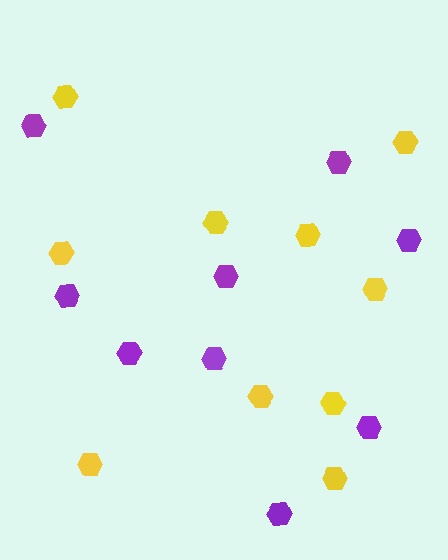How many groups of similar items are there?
There are 2 groups: one group of yellow hexagons (10) and one group of purple hexagons (9).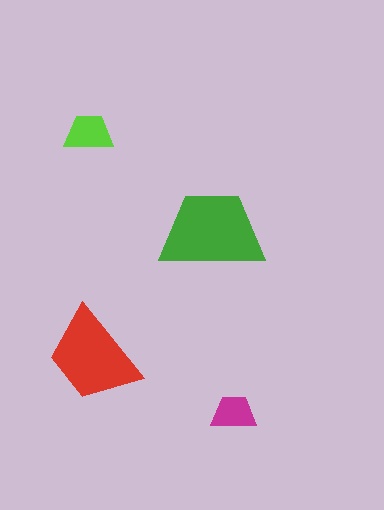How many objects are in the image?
There are 4 objects in the image.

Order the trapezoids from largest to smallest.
the green one, the red one, the lime one, the magenta one.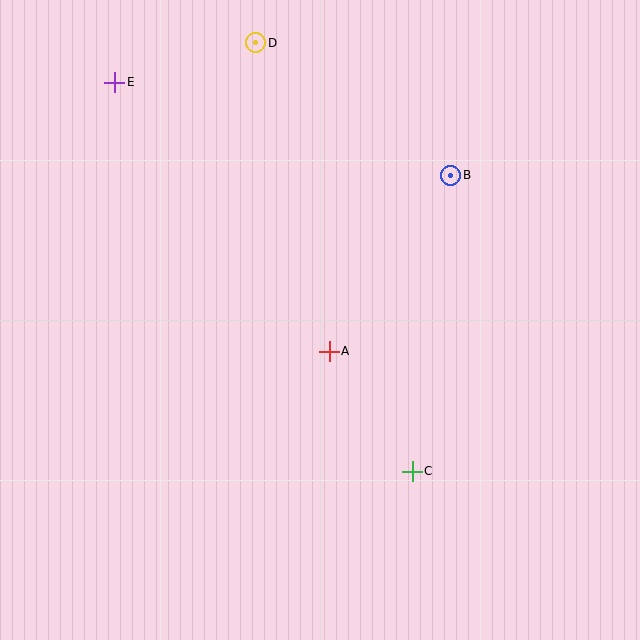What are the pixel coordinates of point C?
Point C is at (412, 471).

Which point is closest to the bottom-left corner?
Point A is closest to the bottom-left corner.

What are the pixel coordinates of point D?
Point D is at (256, 43).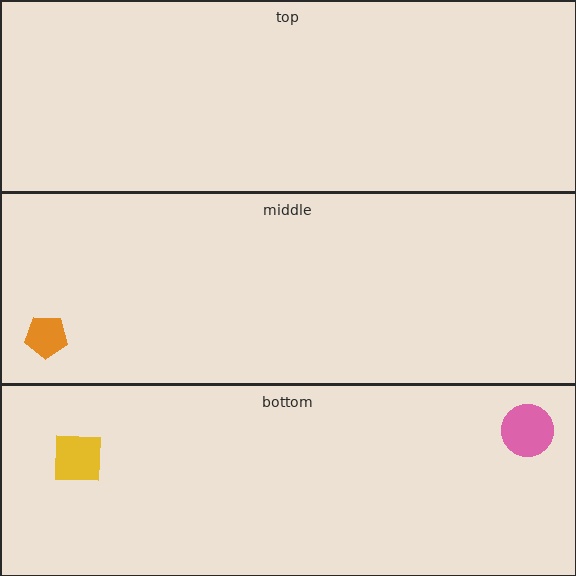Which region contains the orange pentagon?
The middle region.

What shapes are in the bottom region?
The pink circle, the yellow square.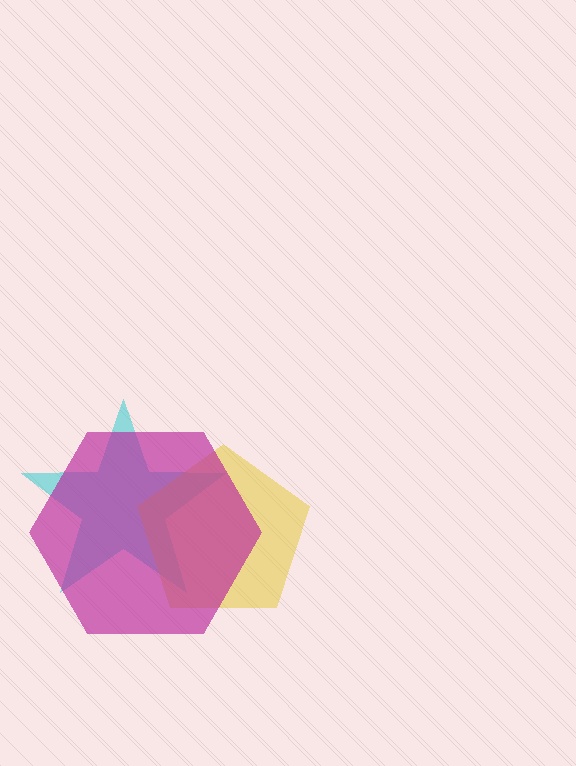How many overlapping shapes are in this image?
There are 3 overlapping shapes in the image.